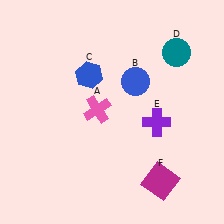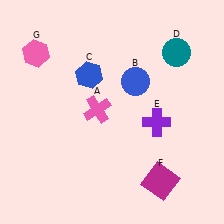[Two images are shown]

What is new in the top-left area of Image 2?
A pink hexagon (G) was added in the top-left area of Image 2.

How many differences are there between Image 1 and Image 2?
There is 1 difference between the two images.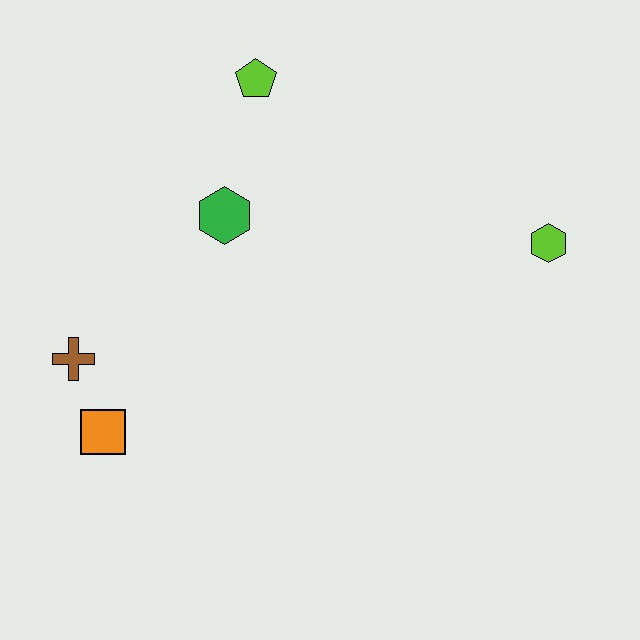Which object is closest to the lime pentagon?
The green hexagon is closest to the lime pentagon.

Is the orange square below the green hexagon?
Yes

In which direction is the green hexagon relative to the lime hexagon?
The green hexagon is to the left of the lime hexagon.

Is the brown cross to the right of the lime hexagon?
No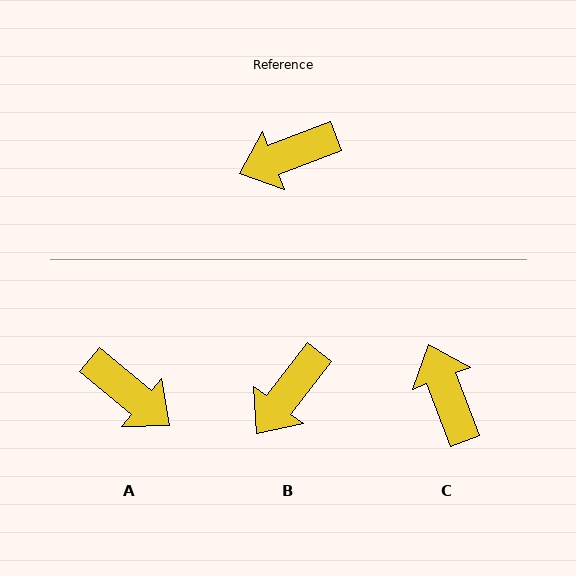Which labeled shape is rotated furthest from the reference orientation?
A, about 120 degrees away.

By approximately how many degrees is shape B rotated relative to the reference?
Approximately 32 degrees counter-clockwise.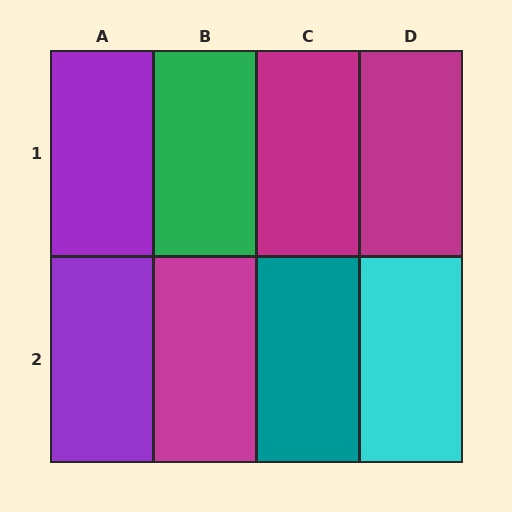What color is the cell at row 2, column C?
Teal.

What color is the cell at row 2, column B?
Magenta.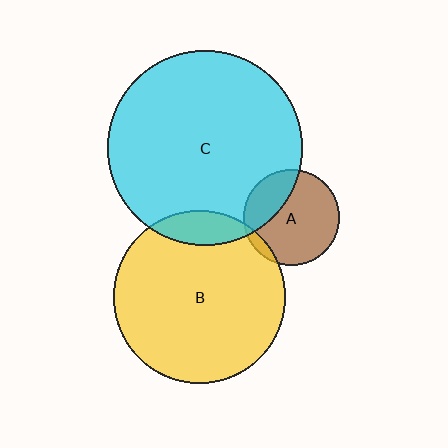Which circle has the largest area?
Circle C (cyan).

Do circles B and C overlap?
Yes.